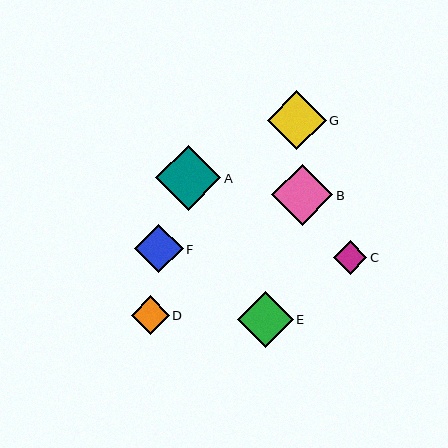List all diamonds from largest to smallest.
From largest to smallest: A, B, G, E, F, D, C.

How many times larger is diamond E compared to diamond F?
Diamond E is approximately 1.1 times the size of diamond F.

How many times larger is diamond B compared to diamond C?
Diamond B is approximately 1.8 times the size of diamond C.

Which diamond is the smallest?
Diamond C is the smallest with a size of approximately 33 pixels.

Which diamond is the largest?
Diamond A is the largest with a size of approximately 65 pixels.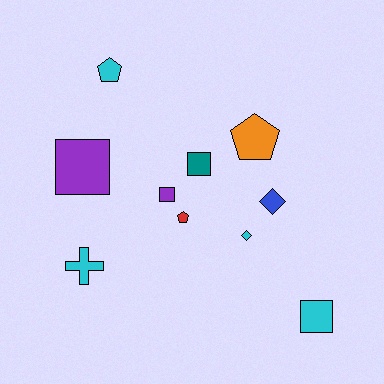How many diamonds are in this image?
There are 2 diamonds.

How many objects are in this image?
There are 10 objects.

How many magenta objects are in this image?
There are no magenta objects.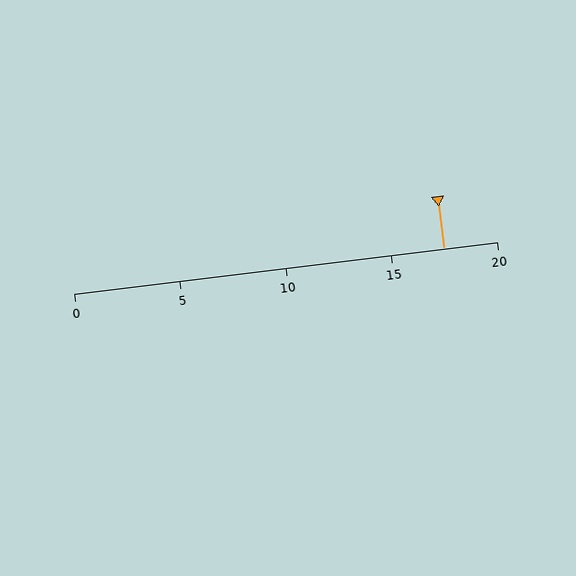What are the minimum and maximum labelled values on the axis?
The axis runs from 0 to 20.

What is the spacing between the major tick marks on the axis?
The major ticks are spaced 5 apart.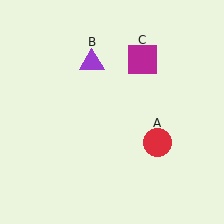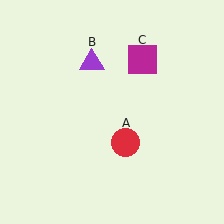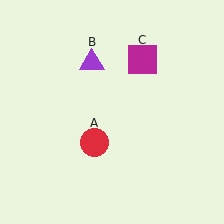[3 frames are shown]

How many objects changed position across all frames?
1 object changed position: red circle (object A).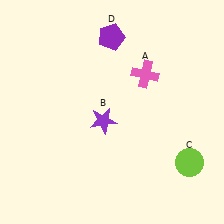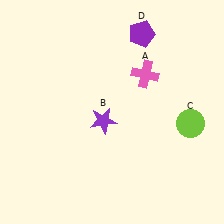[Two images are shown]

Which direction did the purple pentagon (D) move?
The purple pentagon (D) moved right.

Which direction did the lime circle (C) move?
The lime circle (C) moved up.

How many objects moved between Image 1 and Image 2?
2 objects moved between the two images.